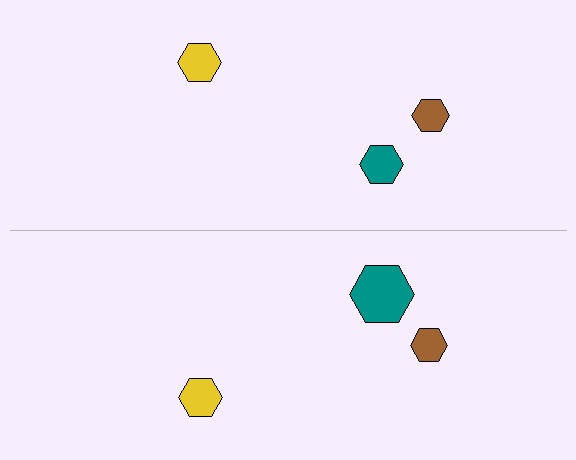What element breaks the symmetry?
The teal hexagon on the bottom side has a different size than its mirror counterpart.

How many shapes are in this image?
There are 6 shapes in this image.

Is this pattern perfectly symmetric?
No, the pattern is not perfectly symmetric. The teal hexagon on the bottom side has a different size than its mirror counterpart.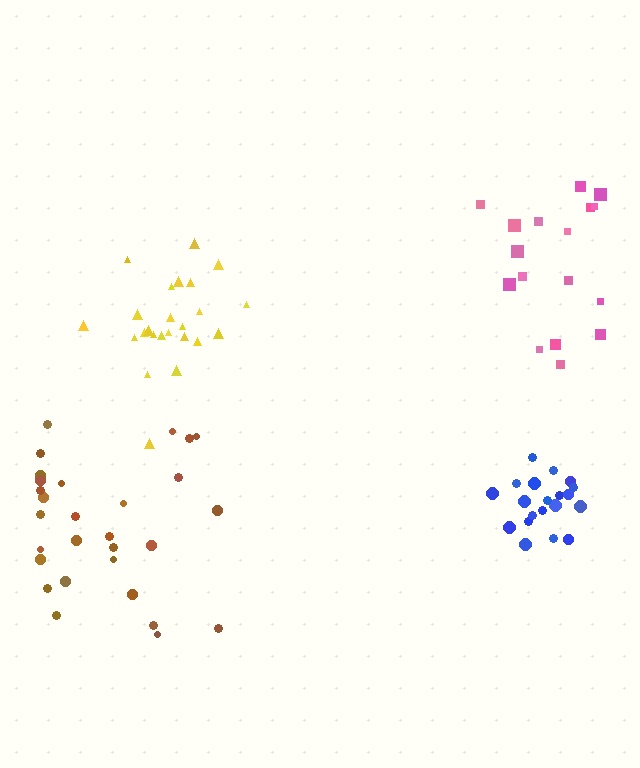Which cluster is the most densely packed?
Blue.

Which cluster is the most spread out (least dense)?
Pink.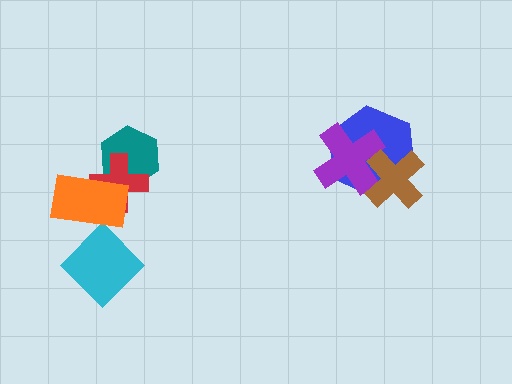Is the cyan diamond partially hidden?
Yes, it is partially covered by another shape.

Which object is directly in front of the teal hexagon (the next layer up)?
The red cross is directly in front of the teal hexagon.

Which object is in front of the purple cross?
The brown cross is in front of the purple cross.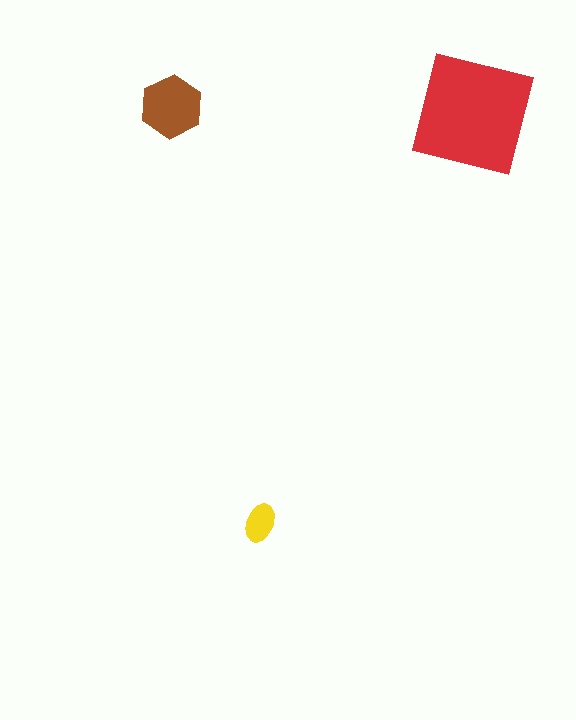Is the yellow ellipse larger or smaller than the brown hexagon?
Smaller.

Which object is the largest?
The red square.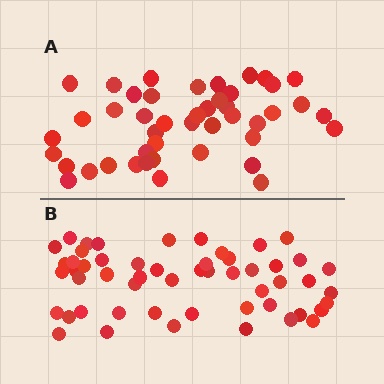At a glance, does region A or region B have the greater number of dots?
Region B (the bottom region) has more dots.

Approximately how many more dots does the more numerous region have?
Region B has roughly 8 or so more dots than region A.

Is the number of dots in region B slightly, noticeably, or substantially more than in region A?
Region B has only slightly more — the two regions are fairly close. The ratio is roughly 1.2 to 1.